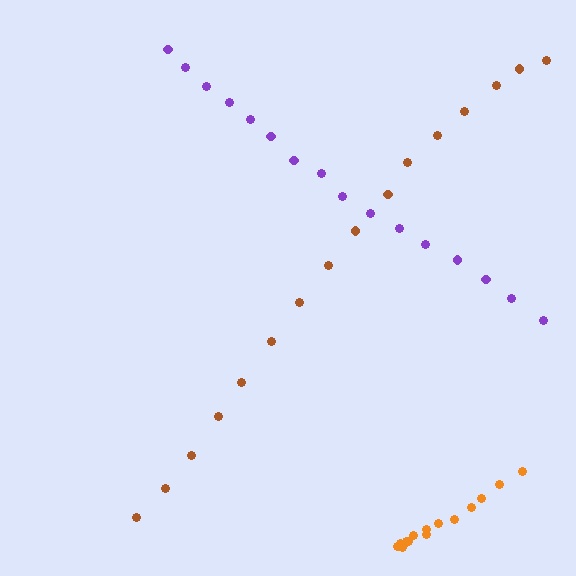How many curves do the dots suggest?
There are 3 distinct paths.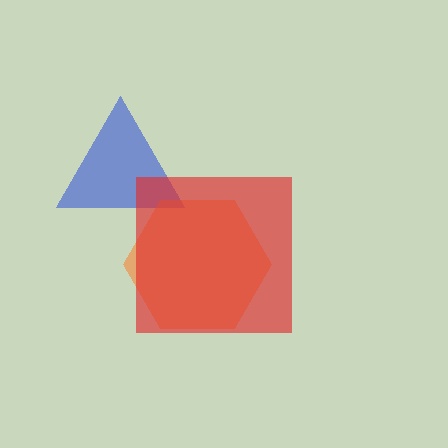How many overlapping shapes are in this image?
There are 3 overlapping shapes in the image.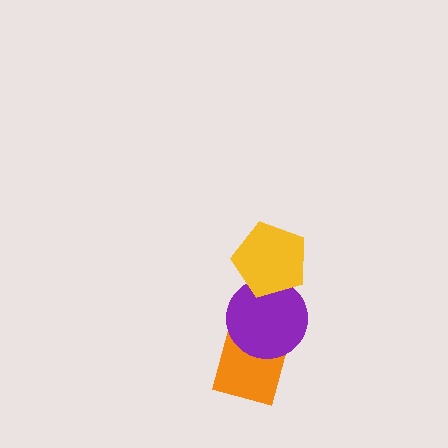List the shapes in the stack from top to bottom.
From top to bottom: the yellow pentagon, the purple circle, the orange diamond.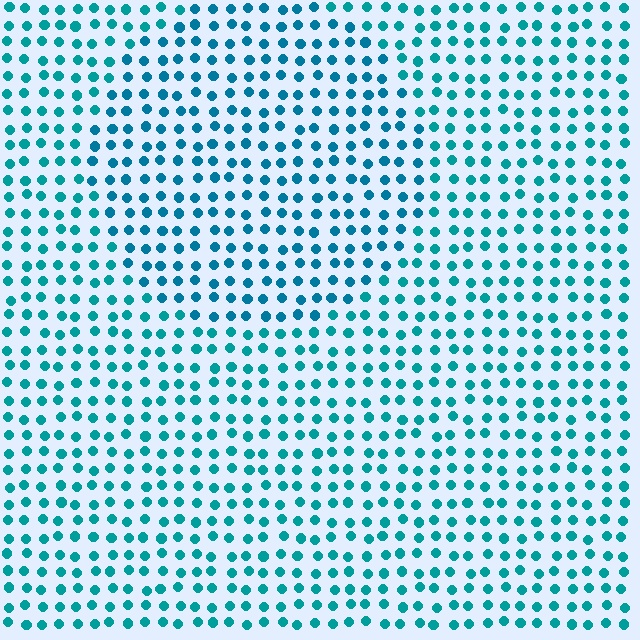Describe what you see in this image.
The image is filled with small teal elements in a uniform arrangement. A circle-shaped region is visible where the elements are tinted to a slightly different hue, forming a subtle color boundary.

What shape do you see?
I see a circle.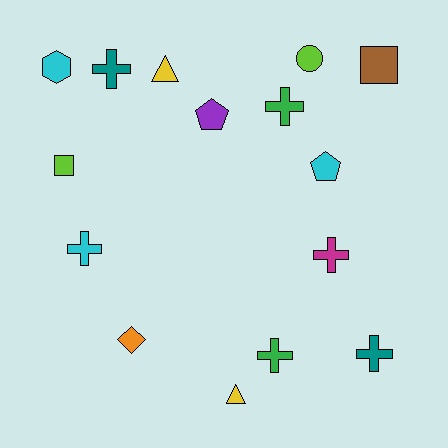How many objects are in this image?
There are 15 objects.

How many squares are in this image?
There are 2 squares.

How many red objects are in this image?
There are no red objects.